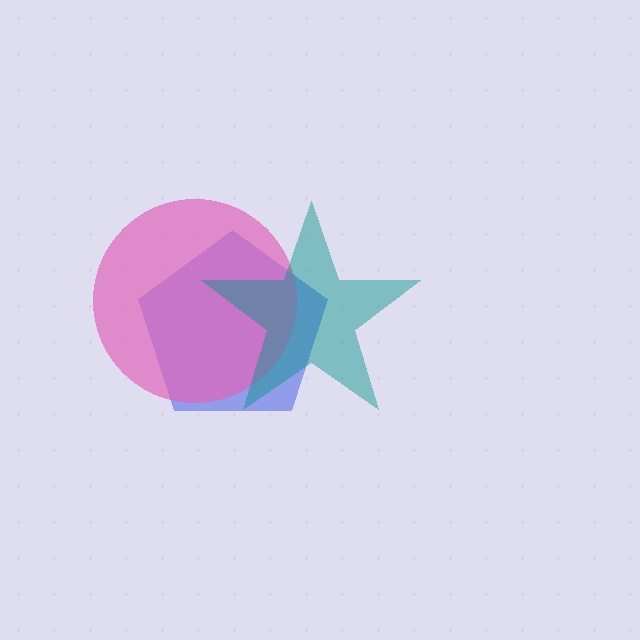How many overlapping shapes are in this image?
There are 3 overlapping shapes in the image.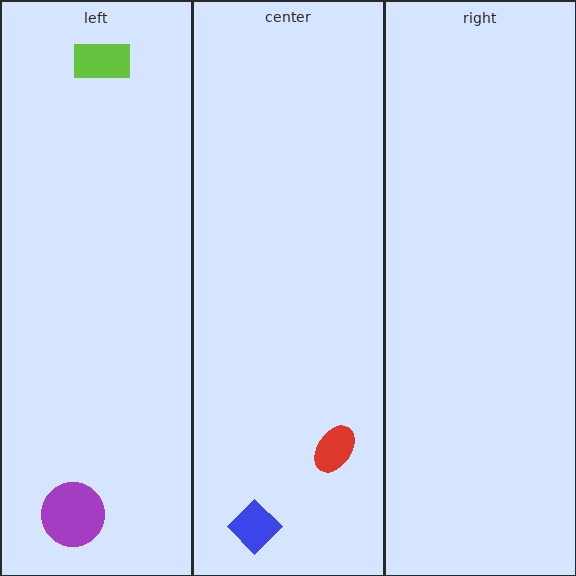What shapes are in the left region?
The lime rectangle, the purple circle.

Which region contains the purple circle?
The left region.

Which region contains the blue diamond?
The center region.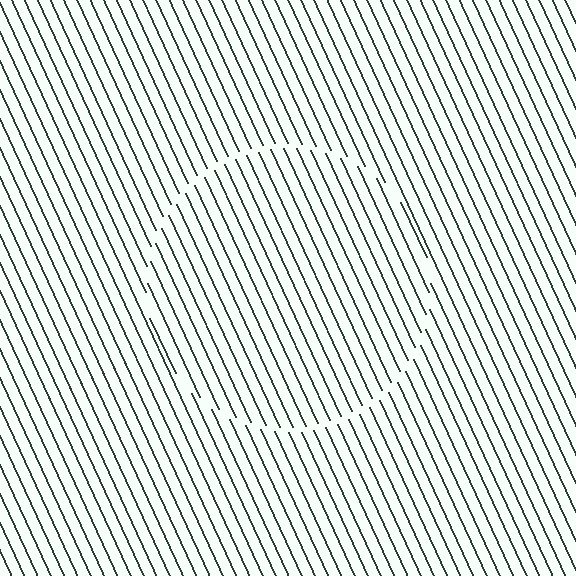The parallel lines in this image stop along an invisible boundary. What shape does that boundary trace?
An illusory circle. The interior of the shape contains the same grating, shifted by half a period — the contour is defined by the phase discontinuity where line-ends from the inner and outer gratings abut.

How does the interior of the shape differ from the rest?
The interior of the shape contains the same grating, shifted by half a period — the contour is defined by the phase discontinuity where line-ends from the inner and outer gratings abut.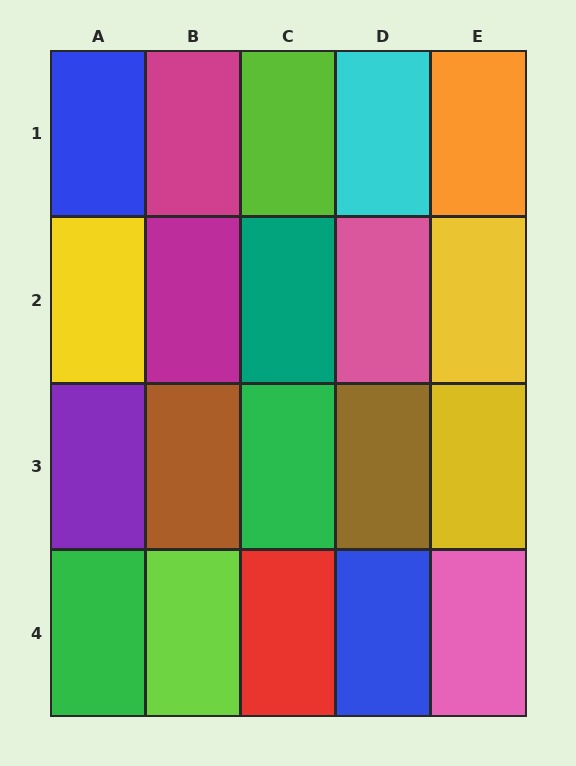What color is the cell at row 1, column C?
Lime.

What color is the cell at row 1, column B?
Magenta.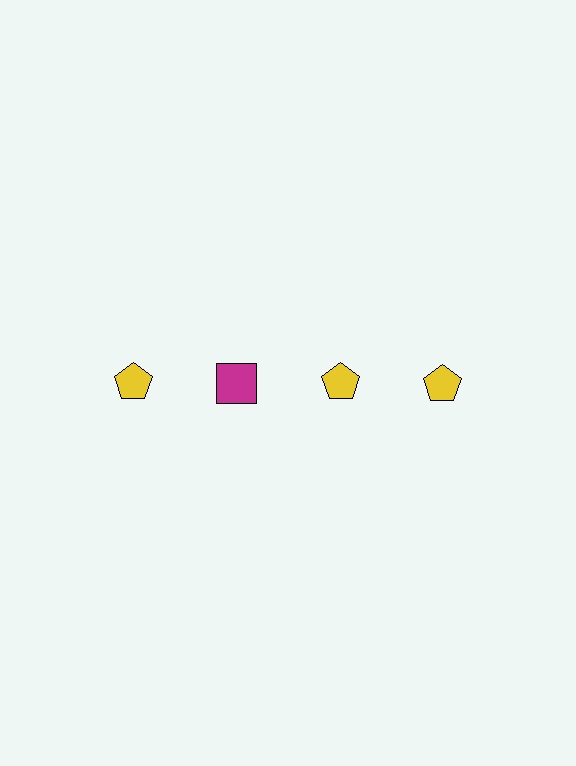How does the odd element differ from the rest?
It differs in both color (magenta instead of yellow) and shape (square instead of pentagon).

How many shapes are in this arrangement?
There are 4 shapes arranged in a grid pattern.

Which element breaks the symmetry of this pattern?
The magenta square in the top row, second from left column breaks the symmetry. All other shapes are yellow pentagons.